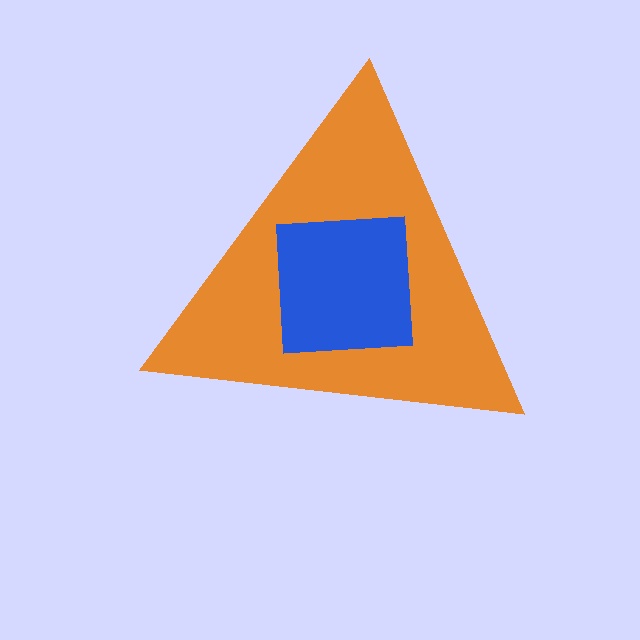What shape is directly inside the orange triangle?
The blue square.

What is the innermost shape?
The blue square.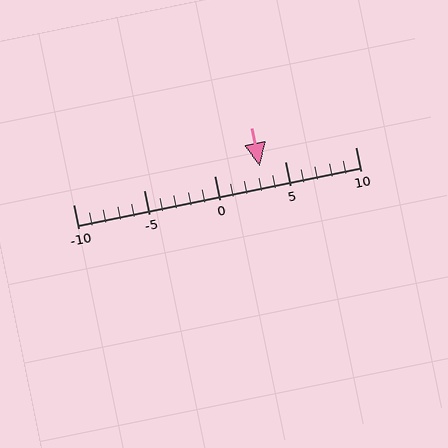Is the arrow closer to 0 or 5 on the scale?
The arrow is closer to 5.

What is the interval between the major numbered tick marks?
The major tick marks are spaced 5 units apart.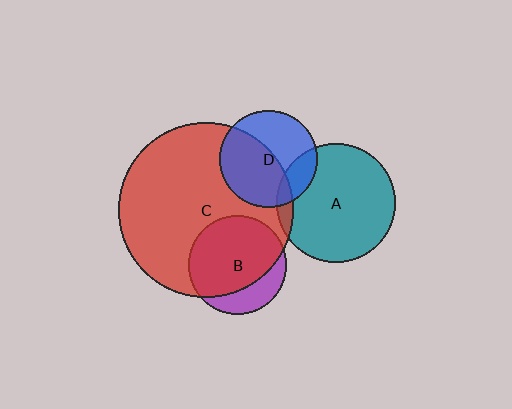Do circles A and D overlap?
Yes.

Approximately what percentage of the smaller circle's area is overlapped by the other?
Approximately 20%.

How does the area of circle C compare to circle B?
Approximately 3.2 times.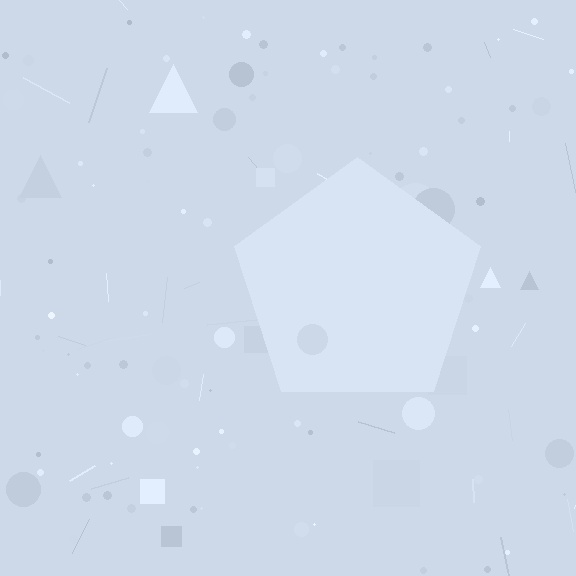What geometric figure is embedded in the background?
A pentagon is embedded in the background.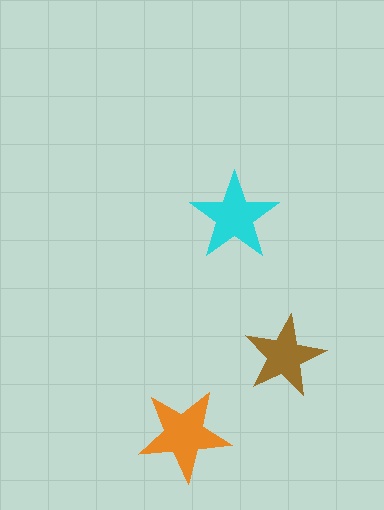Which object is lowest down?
The orange star is bottommost.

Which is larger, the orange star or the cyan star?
The orange one.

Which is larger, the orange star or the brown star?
The orange one.